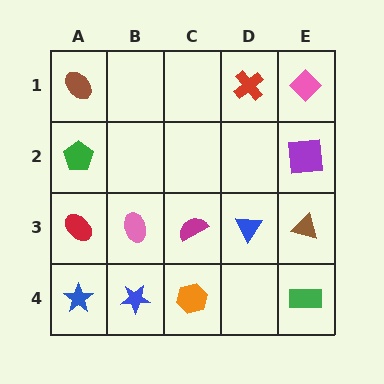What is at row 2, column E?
A purple square.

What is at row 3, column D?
A blue triangle.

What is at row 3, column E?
A brown triangle.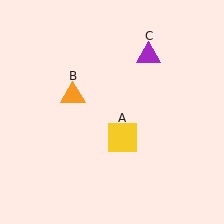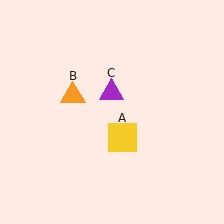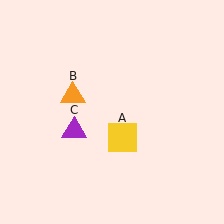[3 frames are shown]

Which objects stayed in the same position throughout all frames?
Yellow square (object A) and orange triangle (object B) remained stationary.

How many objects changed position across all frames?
1 object changed position: purple triangle (object C).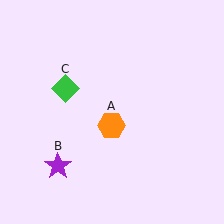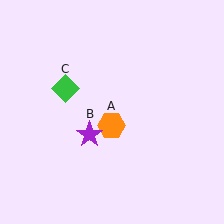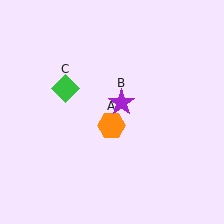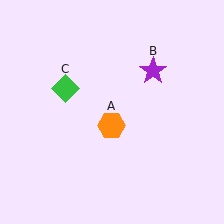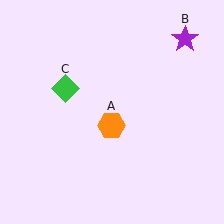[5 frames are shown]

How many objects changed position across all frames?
1 object changed position: purple star (object B).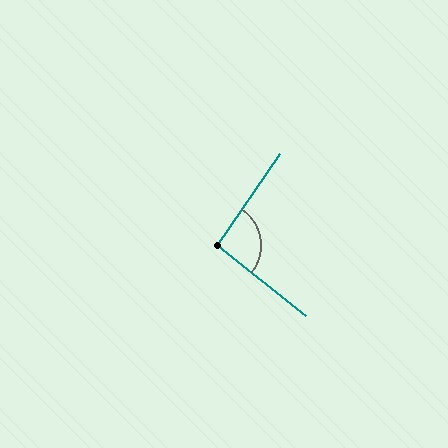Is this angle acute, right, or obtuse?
It is approximately a right angle.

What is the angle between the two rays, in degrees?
Approximately 94 degrees.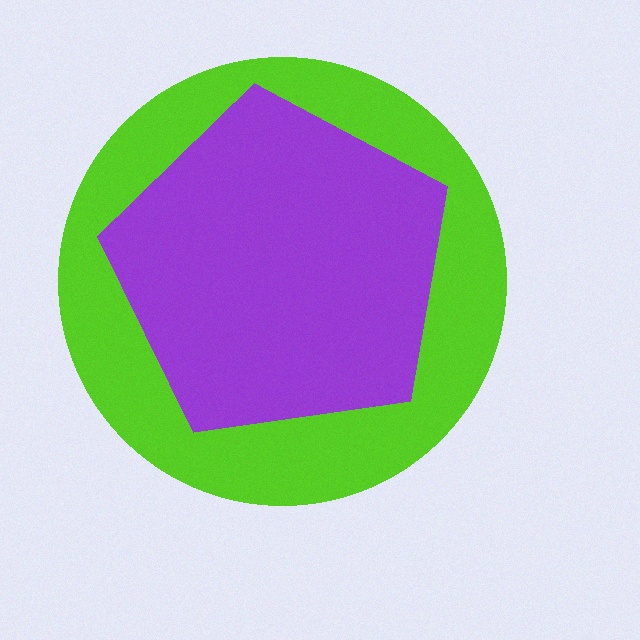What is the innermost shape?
The purple pentagon.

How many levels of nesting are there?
2.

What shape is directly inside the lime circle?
The purple pentagon.